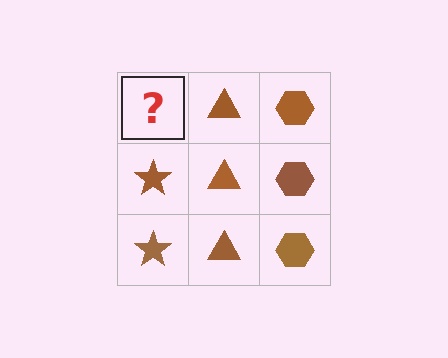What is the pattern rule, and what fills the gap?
The rule is that each column has a consistent shape. The gap should be filled with a brown star.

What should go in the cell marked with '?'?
The missing cell should contain a brown star.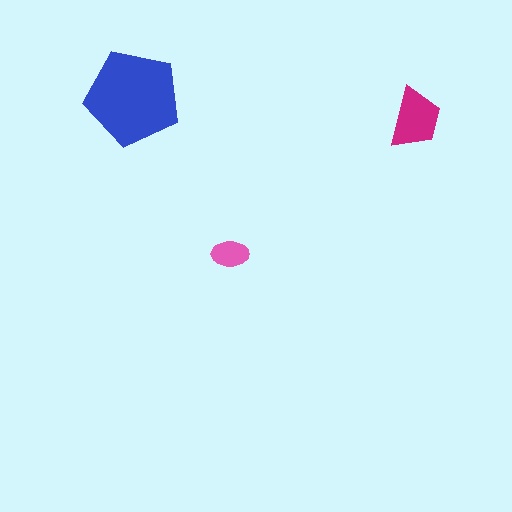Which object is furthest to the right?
The magenta trapezoid is rightmost.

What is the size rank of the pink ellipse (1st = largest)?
3rd.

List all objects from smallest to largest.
The pink ellipse, the magenta trapezoid, the blue pentagon.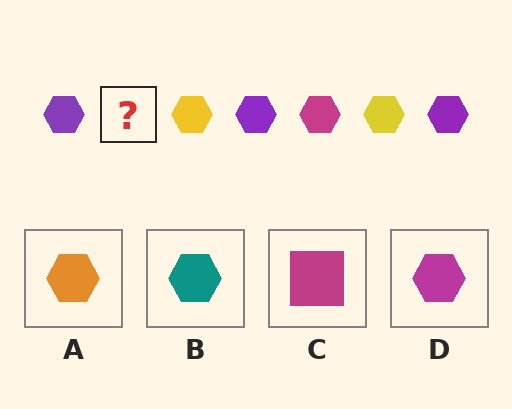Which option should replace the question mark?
Option D.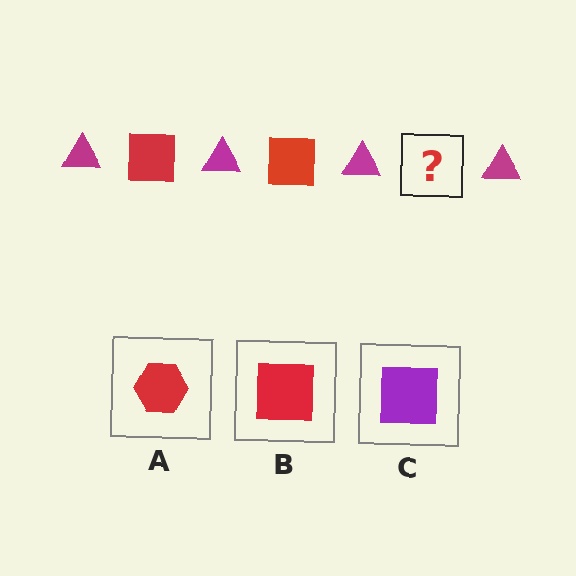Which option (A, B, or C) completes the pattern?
B.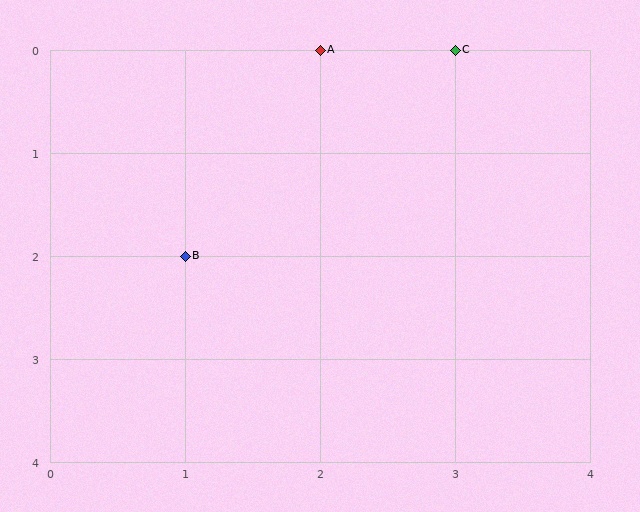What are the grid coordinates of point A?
Point A is at grid coordinates (2, 0).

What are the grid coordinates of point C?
Point C is at grid coordinates (3, 0).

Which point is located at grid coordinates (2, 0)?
Point A is at (2, 0).